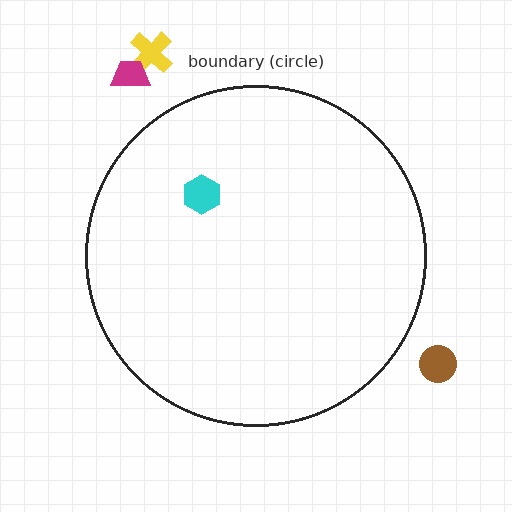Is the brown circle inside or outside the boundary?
Outside.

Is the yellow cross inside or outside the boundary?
Outside.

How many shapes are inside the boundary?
1 inside, 3 outside.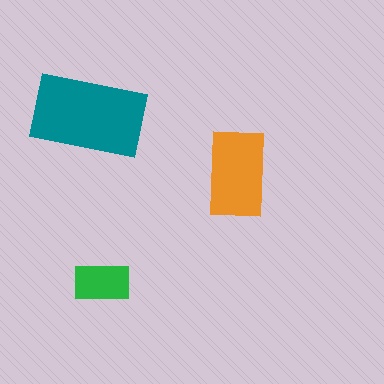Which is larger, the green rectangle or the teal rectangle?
The teal one.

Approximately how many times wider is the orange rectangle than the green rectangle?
About 1.5 times wider.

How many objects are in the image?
There are 3 objects in the image.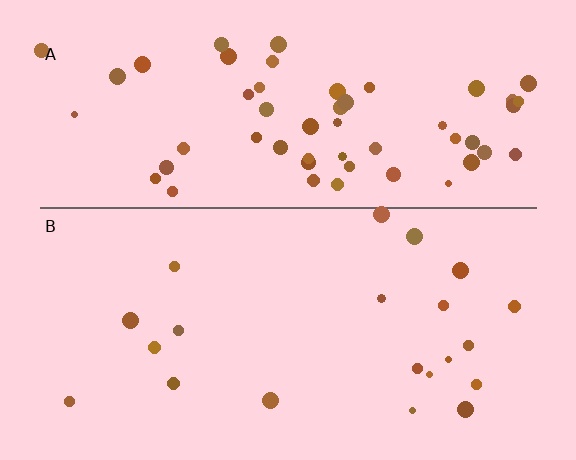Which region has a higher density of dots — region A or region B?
A (the top).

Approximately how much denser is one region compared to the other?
Approximately 2.8× — region A over region B.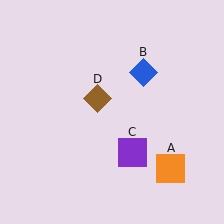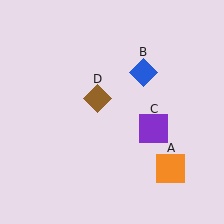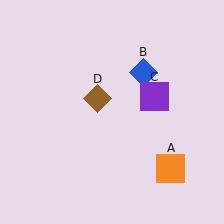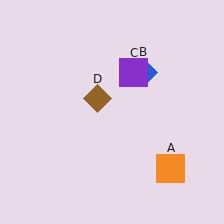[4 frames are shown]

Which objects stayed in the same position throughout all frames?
Orange square (object A) and blue diamond (object B) and brown diamond (object D) remained stationary.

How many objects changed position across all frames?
1 object changed position: purple square (object C).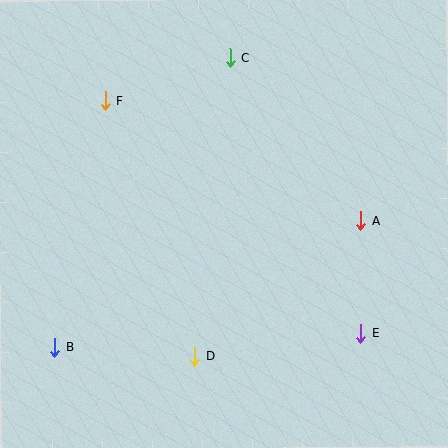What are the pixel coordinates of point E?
Point E is at (361, 333).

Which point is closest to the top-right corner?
Point C is closest to the top-right corner.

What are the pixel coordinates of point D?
Point D is at (195, 357).